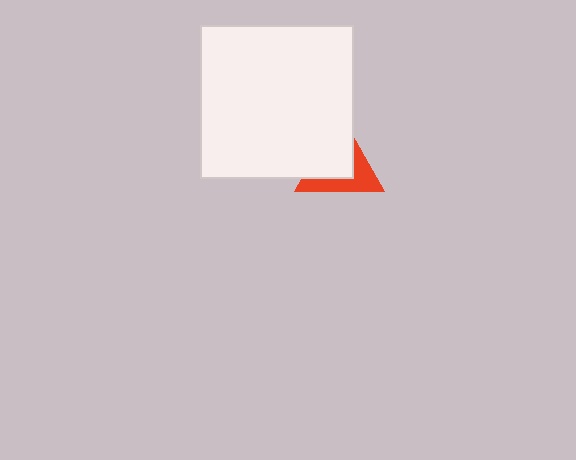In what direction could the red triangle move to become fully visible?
The red triangle could move toward the lower-right. That would shift it out from behind the white square entirely.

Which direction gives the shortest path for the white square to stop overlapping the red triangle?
Moving toward the upper-left gives the shortest separation.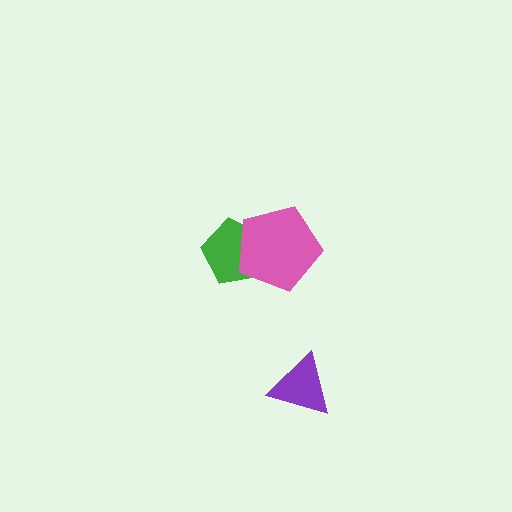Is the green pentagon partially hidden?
Yes, it is partially covered by another shape.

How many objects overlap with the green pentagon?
1 object overlaps with the green pentagon.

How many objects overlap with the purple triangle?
0 objects overlap with the purple triangle.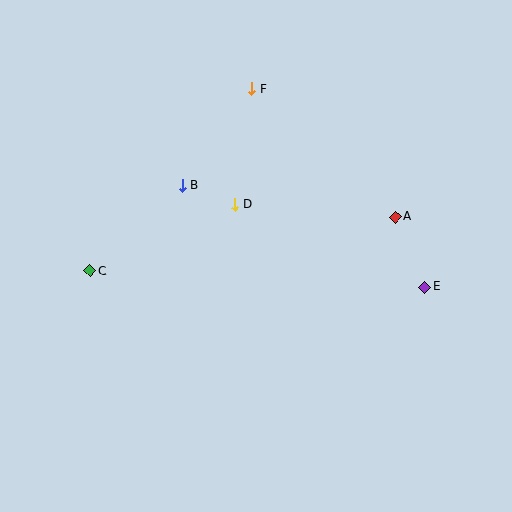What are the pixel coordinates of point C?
Point C is at (90, 271).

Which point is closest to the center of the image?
Point D at (235, 204) is closest to the center.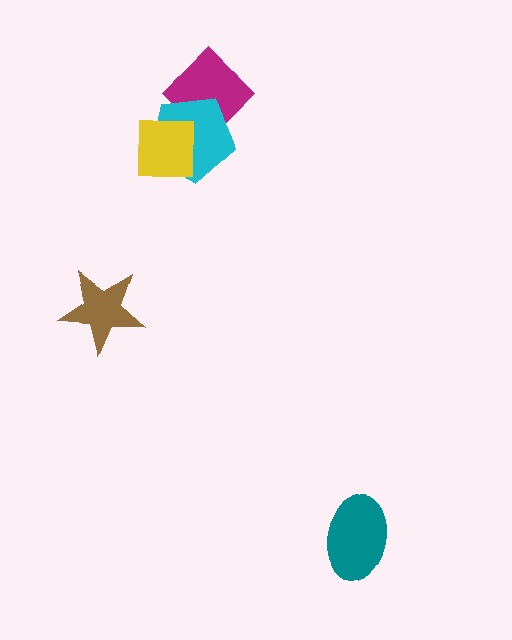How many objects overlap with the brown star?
0 objects overlap with the brown star.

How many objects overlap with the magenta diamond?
1 object overlaps with the magenta diamond.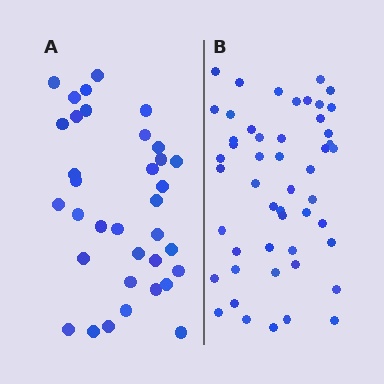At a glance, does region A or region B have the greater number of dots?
Region B (the right region) has more dots.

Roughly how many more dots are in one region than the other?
Region B has approximately 15 more dots than region A.